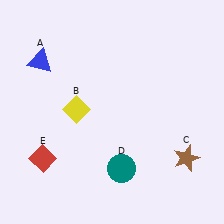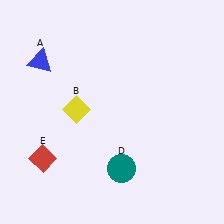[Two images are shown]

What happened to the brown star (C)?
The brown star (C) was removed in Image 2. It was in the bottom-right area of Image 1.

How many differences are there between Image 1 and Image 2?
There is 1 difference between the two images.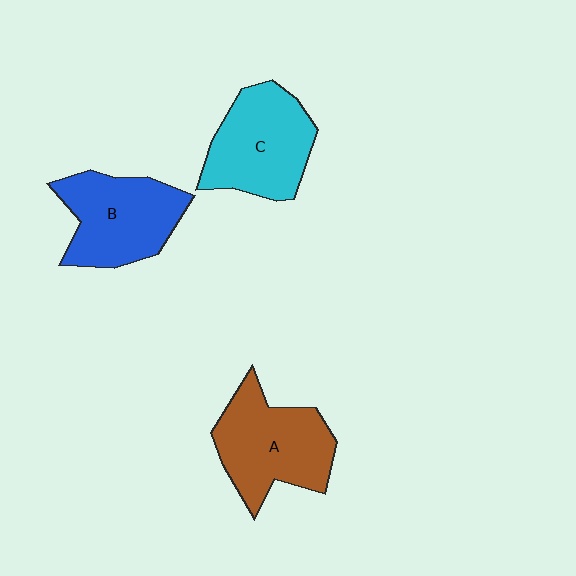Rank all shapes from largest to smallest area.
From largest to smallest: A (brown), C (cyan), B (blue).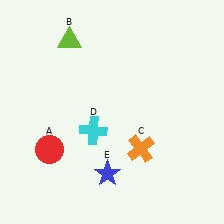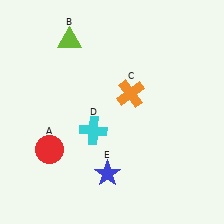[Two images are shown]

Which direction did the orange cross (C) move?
The orange cross (C) moved up.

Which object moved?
The orange cross (C) moved up.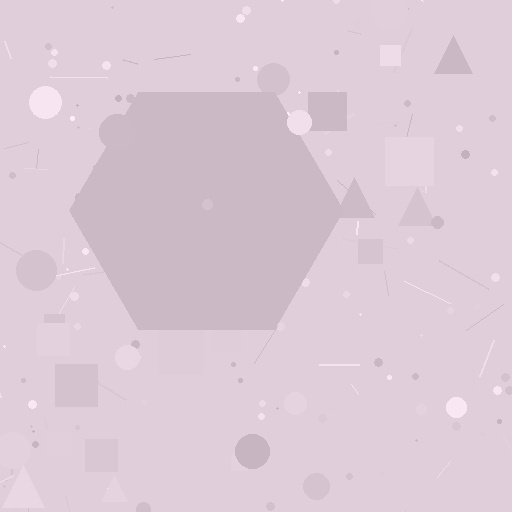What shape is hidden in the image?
A hexagon is hidden in the image.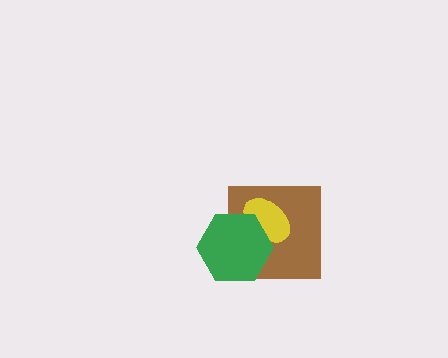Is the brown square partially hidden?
Yes, it is partially covered by another shape.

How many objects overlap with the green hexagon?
2 objects overlap with the green hexagon.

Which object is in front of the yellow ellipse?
The green hexagon is in front of the yellow ellipse.